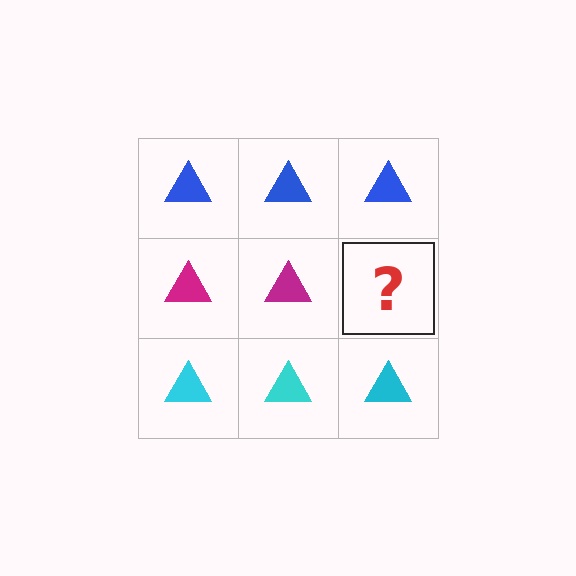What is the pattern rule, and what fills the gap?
The rule is that each row has a consistent color. The gap should be filled with a magenta triangle.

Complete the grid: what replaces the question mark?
The question mark should be replaced with a magenta triangle.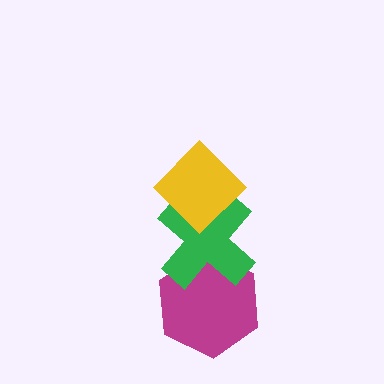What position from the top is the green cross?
The green cross is 2nd from the top.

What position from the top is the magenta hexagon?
The magenta hexagon is 3rd from the top.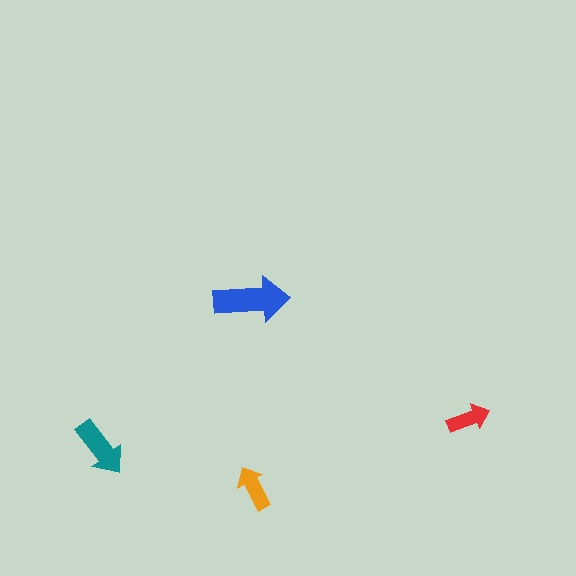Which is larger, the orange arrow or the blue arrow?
The blue one.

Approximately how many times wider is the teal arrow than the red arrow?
About 1.5 times wider.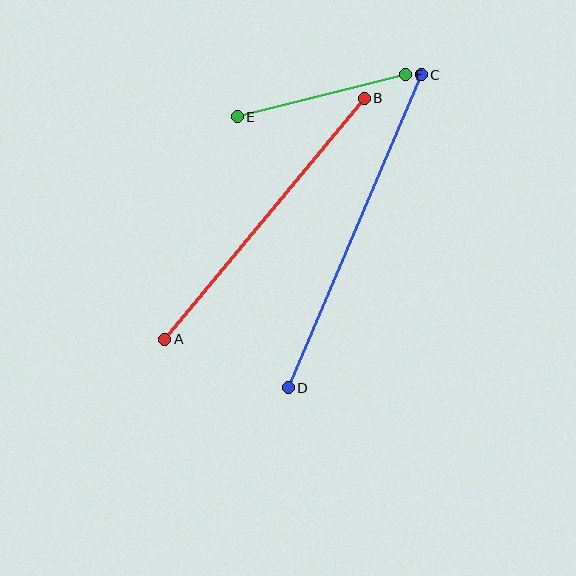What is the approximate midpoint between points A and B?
The midpoint is at approximately (265, 219) pixels.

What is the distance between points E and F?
The distance is approximately 174 pixels.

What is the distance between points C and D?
The distance is approximately 340 pixels.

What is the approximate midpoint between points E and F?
The midpoint is at approximately (321, 96) pixels.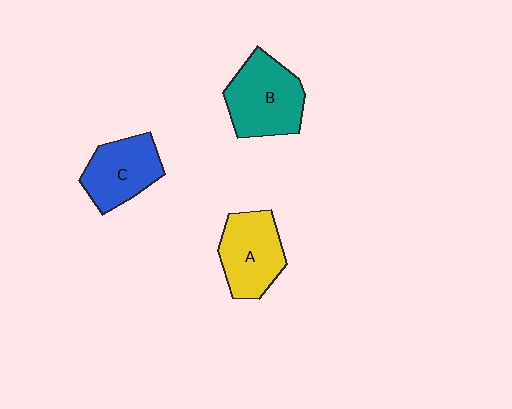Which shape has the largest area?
Shape B (teal).